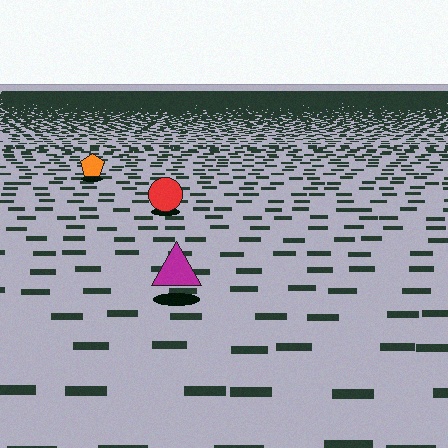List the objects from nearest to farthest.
From nearest to farthest: the magenta triangle, the red circle, the orange pentagon.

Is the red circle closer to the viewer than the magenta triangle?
No. The magenta triangle is closer — you can tell from the texture gradient: the ground texture is coarser near it.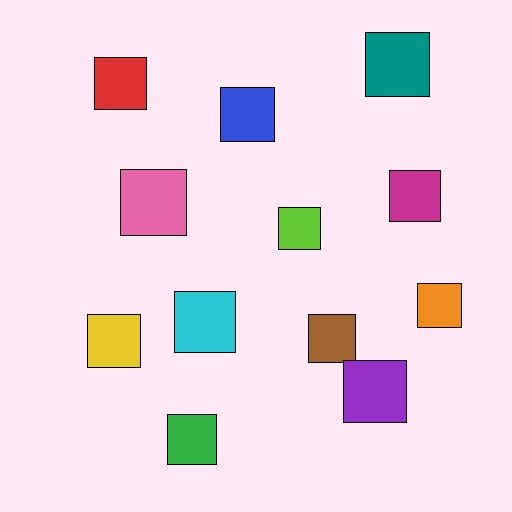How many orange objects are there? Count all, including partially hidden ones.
There is 1 orange object.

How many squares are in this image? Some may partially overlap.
There are 12 squares.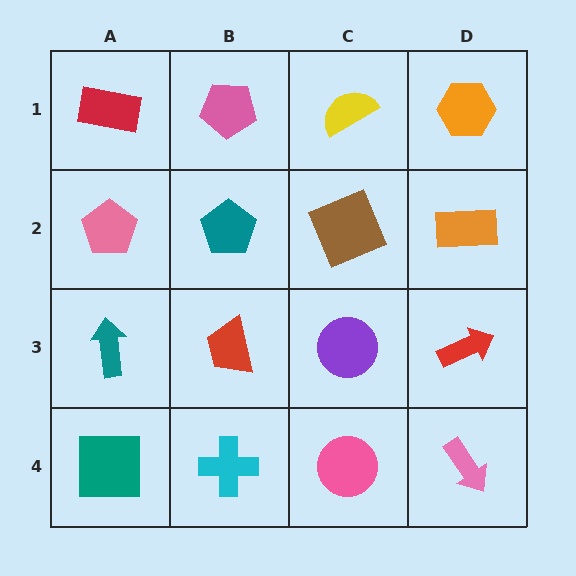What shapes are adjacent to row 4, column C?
A purple circle (row 3, column C), a cyan cross (row 4, column B), a pink arrow (row 4, column D).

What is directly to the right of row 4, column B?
A pink circle.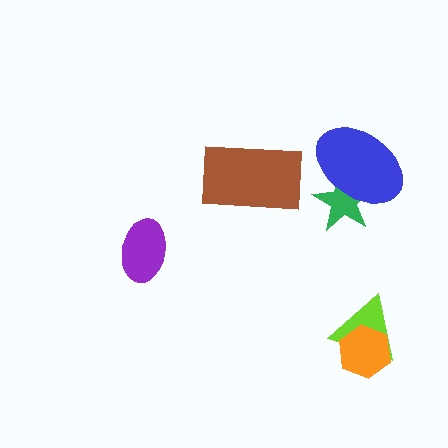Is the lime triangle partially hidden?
Yes, it is partially covered by another shape.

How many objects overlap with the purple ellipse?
0 objects overlap with the purple ellipse.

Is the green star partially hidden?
Yes, it is partially covered by another shape.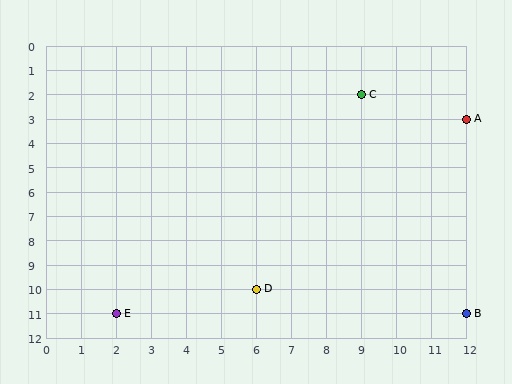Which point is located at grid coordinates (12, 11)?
Point B is at (12, 11).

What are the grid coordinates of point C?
Point C is at grid coordinates (9, 2).